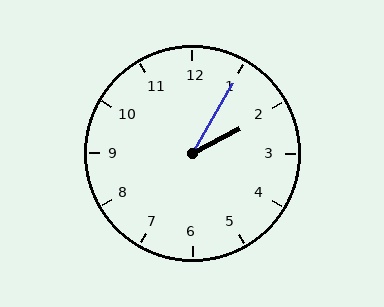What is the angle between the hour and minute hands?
Approximately 32 degrees.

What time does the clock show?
2:05.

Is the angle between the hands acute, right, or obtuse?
It is acute.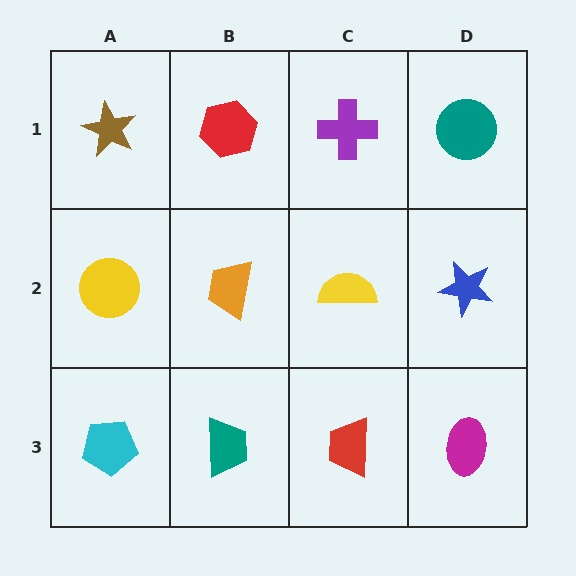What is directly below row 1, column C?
A yellow semicircle.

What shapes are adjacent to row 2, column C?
A purple cross (row 1, column C), a red trapezoid (row 3, column C), an orange trapezoid (row 2, column B), a blue star (row 2, column D).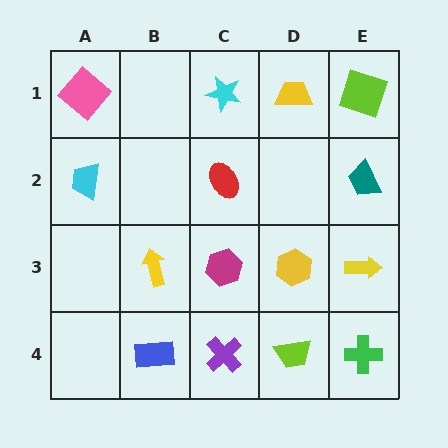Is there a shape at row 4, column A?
No, that cell is empty.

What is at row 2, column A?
A cyan trapezoid.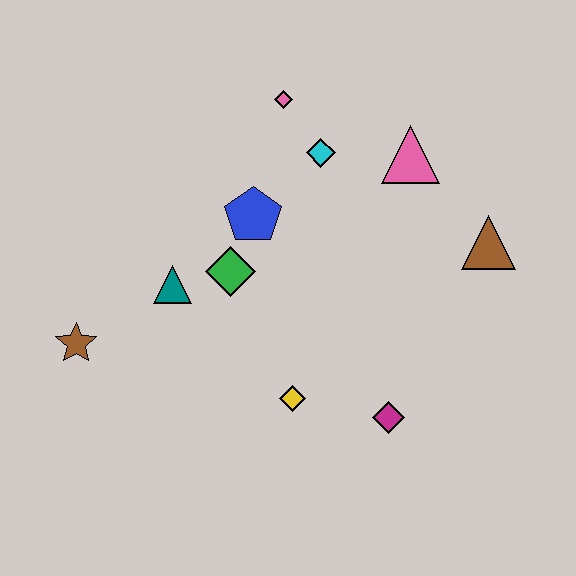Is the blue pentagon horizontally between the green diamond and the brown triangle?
Yes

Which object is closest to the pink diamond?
The cyan diamond is closest to the pink diamond.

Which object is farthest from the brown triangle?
The brown star is farthest from the brown triangle.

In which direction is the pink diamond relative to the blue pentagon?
The pink diamond is above the blue pentagon.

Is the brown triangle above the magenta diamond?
Yes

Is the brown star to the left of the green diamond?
Yes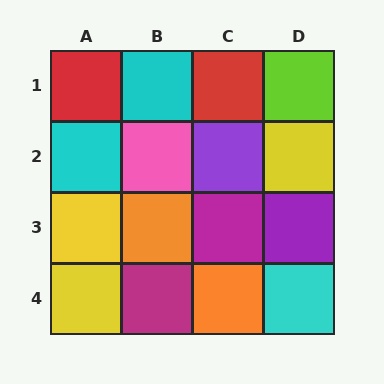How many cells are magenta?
2 cells are magenta.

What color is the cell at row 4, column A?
Yellow.